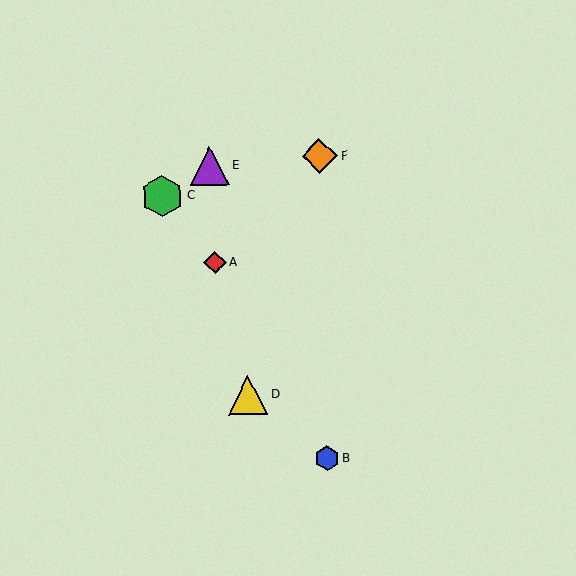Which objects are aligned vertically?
Objects B, F are aligned vertically.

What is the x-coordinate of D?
Object D is at x≈248.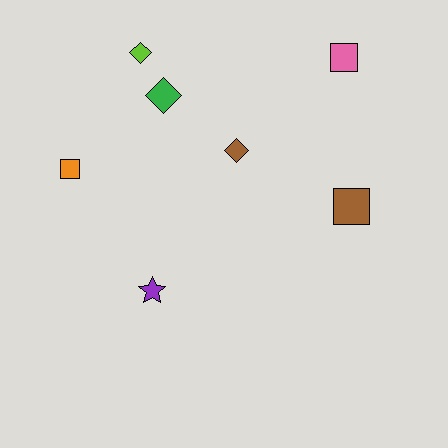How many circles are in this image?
There are no circles.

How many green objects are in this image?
There is 1 green object.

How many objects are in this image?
There are 7 objects.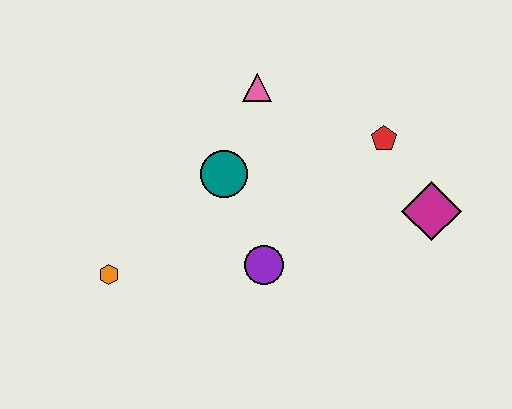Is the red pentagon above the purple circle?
Yes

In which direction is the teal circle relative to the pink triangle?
The teal circle is below the pink triangle.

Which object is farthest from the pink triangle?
The orange hexagon is farthest from the pink triangle.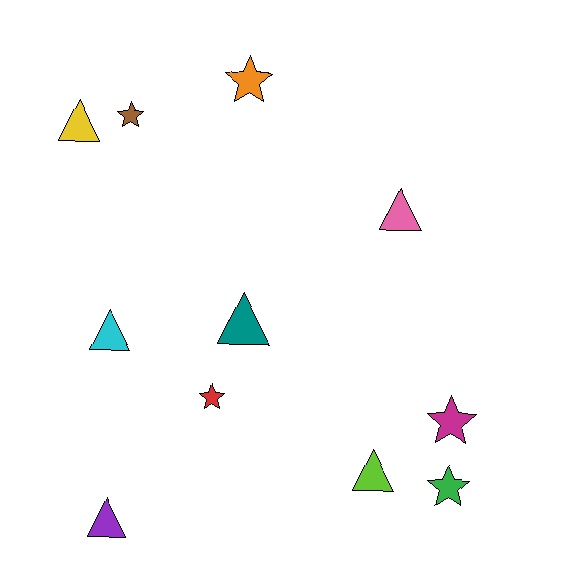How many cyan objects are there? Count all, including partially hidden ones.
There is 1 cyan object.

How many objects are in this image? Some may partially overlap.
There are 11 objects.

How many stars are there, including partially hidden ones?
There are 5 stars.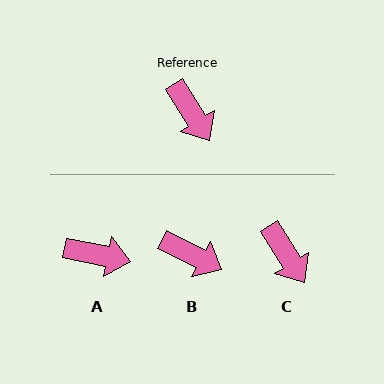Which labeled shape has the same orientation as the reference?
C.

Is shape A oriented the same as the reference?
No, it is off by about 47 degrees.